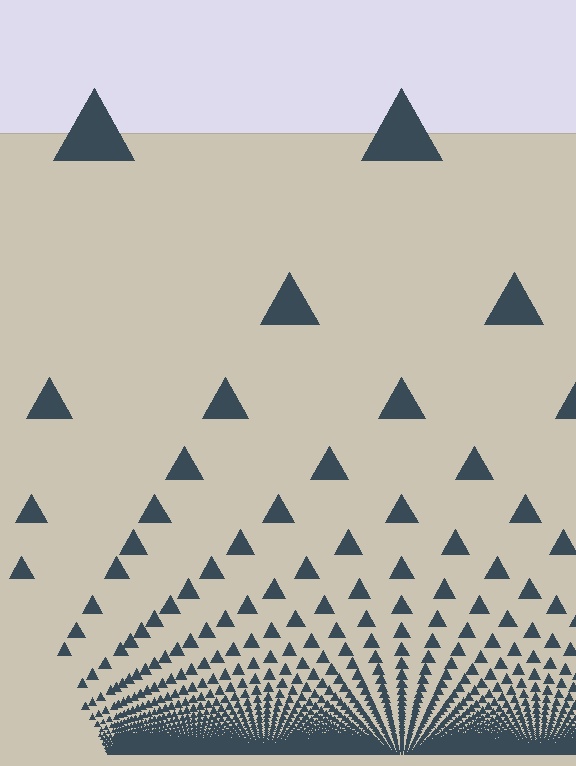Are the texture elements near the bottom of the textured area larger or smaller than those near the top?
Smaller. The gradient is inverted — elements near the bottom are smaller and denser.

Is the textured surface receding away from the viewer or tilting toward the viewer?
The surface appears to tilt toward the viewer. Texture elements get larger and sparser toward the top.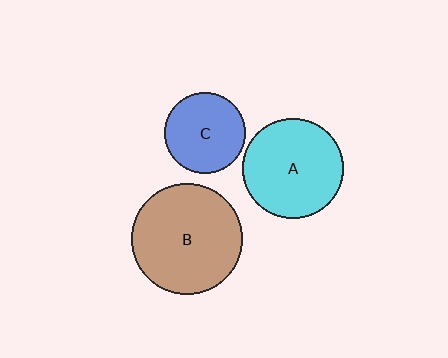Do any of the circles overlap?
No, none of the circles overlap.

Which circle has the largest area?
Circle B (brown).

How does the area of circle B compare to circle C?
Approximately 1.9 times.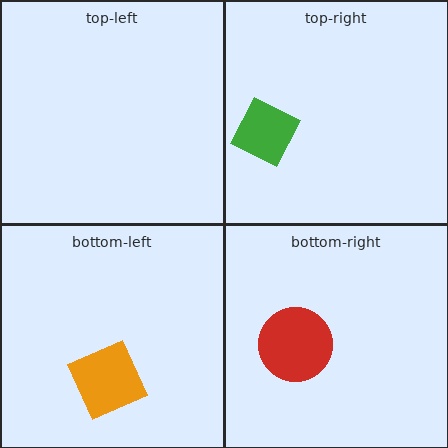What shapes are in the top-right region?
The green diamond.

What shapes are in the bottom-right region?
The red circle.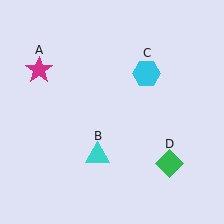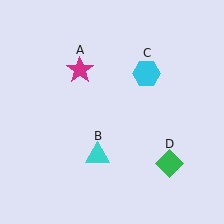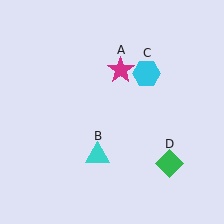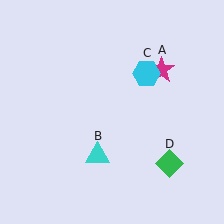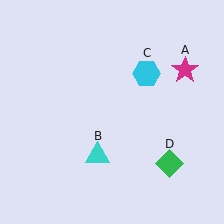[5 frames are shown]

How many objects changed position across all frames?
1 object changed position: magenta star (object A).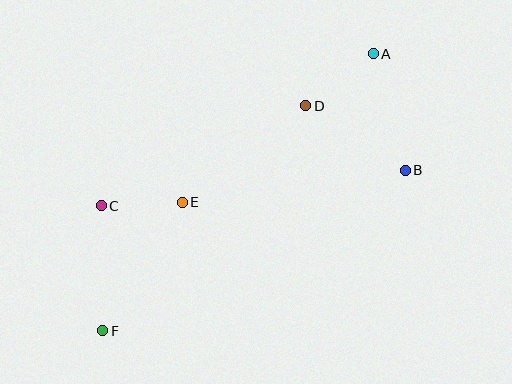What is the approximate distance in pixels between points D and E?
The distance between D and E is approximately 158 pixels.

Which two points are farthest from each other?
Points A and F are farthest from each other.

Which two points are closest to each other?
Points C and E are closest to each other.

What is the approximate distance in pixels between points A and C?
The distance between A and C is approximately 312 pixels.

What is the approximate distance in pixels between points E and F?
The distance between E and F is approximately 151 pixels.